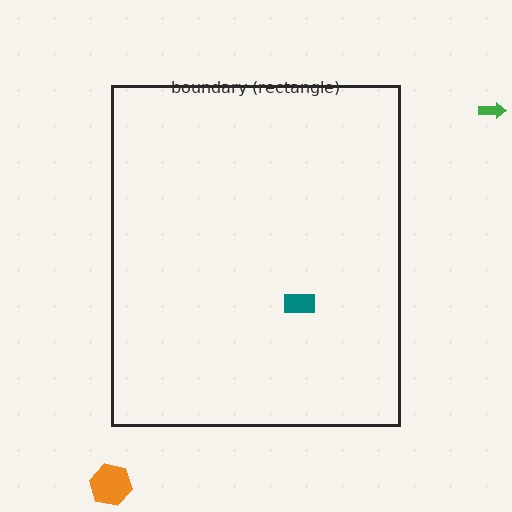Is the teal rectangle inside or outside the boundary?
Inside.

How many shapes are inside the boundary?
1 inside, 2 outside.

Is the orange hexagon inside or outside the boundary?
Outside.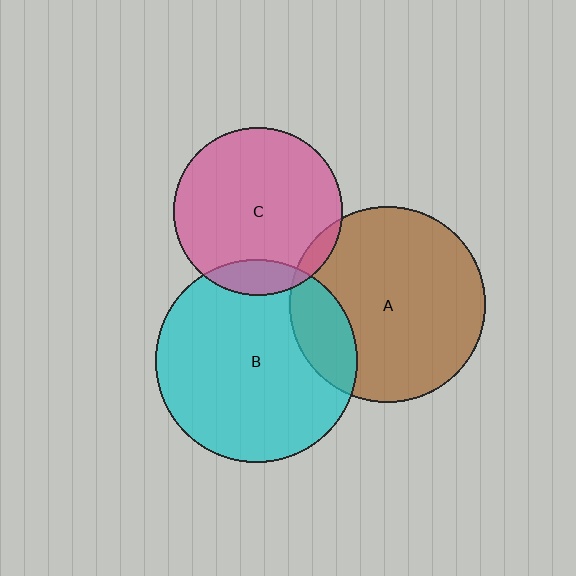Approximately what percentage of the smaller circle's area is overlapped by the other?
Approximately 5%.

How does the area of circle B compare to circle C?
Approximately 1.4 times.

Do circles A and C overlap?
Yes.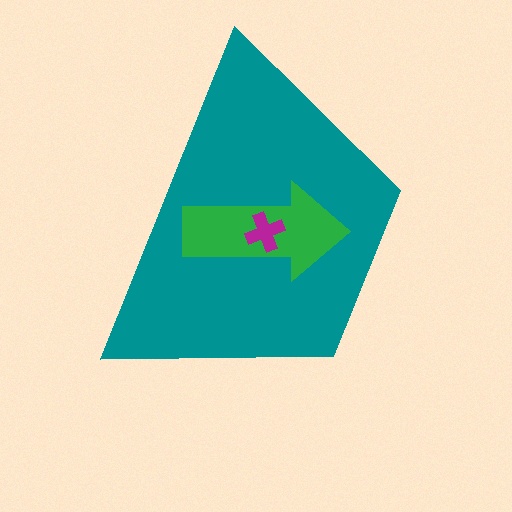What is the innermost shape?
The magenta cross.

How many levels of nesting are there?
3.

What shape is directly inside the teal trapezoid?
The green arrow.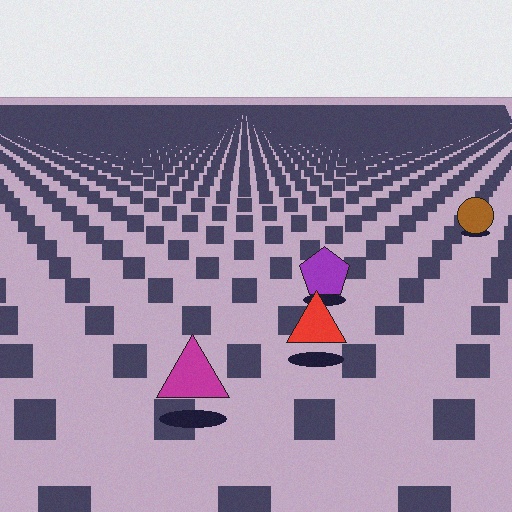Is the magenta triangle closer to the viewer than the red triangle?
Yes. The magenta triangle is closer — you can tell from the texture gradient: the ground texture is coarser near it.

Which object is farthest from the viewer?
The brown circle is farthest from the viewer. It appears smaller and the ground texture around it is denser.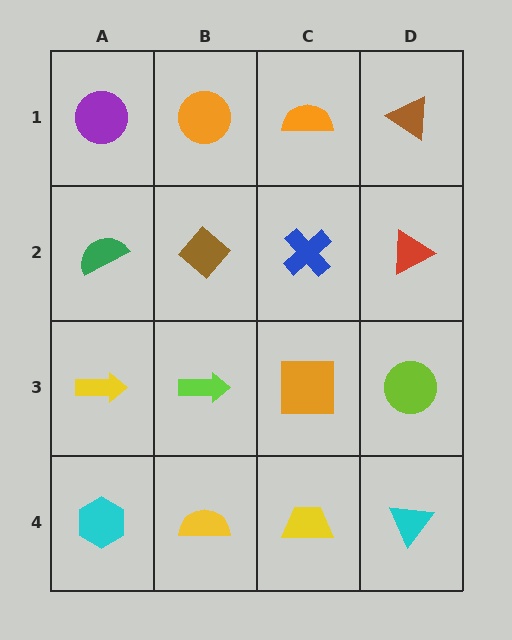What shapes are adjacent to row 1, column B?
A brown diamond (row 2, column B), a purple circle (row 1, column A), an orange semicircle (row 1, column C).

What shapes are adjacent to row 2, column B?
An orange circle (row 1, column B), a lime arrow (row 3, column B), a green semicircle (row 2, column A), a blue cross (row 2, column C).